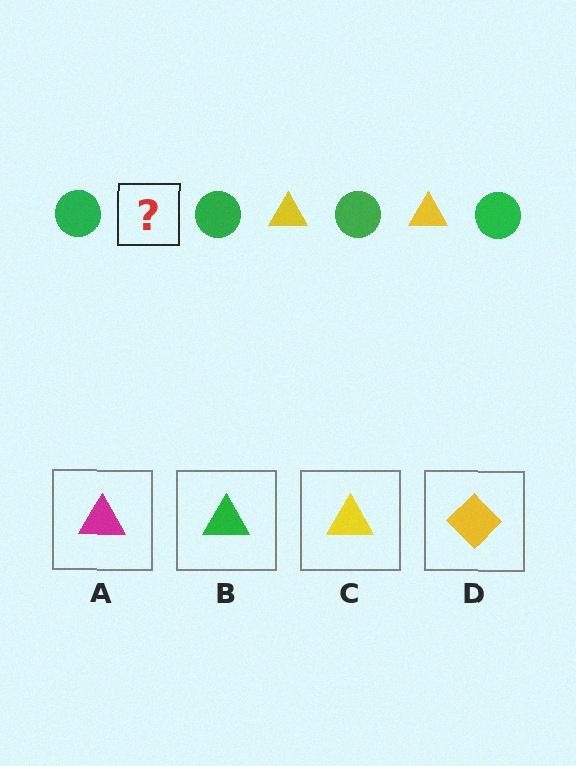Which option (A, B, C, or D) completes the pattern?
C.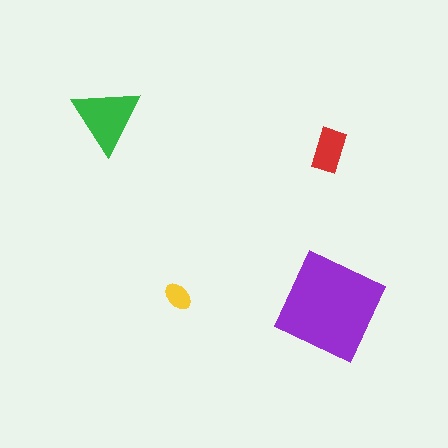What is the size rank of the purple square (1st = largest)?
1st.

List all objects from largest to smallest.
The purple square, the green triangle, the red rectangle, the yellow ellipse.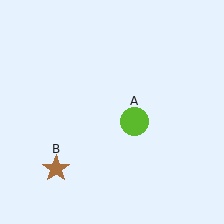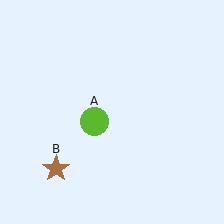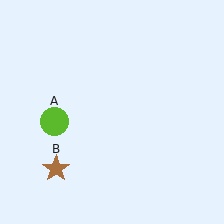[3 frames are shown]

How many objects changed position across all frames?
1 object changed position: lime circle (object A).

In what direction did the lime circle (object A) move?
The lime circle (object A) moved left.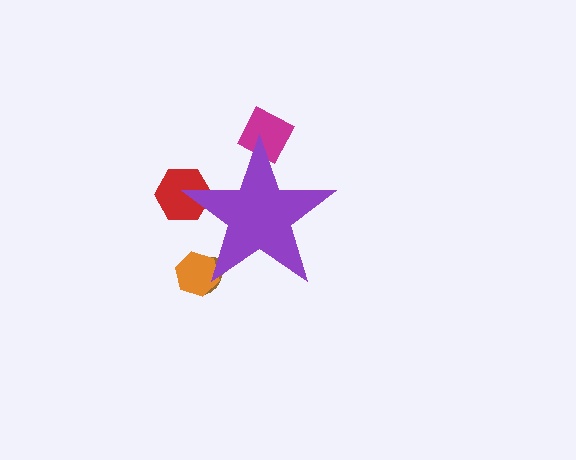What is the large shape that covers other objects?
A purple star.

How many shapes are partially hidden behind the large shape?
4 shapes are partially hidden.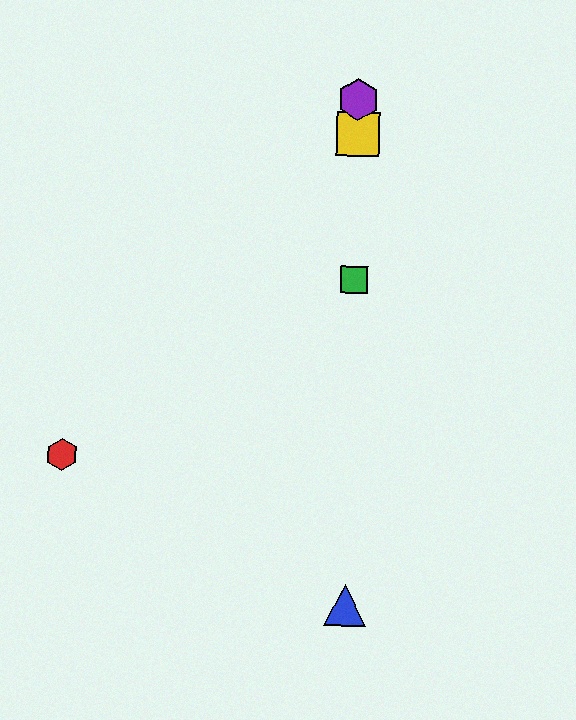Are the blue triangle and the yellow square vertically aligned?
Yes, both are at x≈345.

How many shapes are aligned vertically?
4 shapes (the blue triangle, the green square, the yellow square, the purple hexagon) are aligned vertically.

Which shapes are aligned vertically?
The blue triangle, the green square, the yellow square, the purple hexagon are aligned vertically.